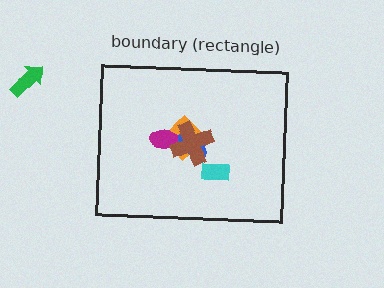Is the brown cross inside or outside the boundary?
Inside.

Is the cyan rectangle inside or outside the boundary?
Inside.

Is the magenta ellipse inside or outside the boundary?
Inside.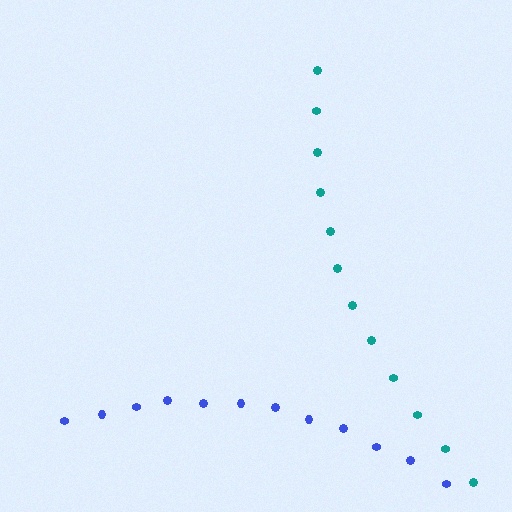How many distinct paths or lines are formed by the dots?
There are 2 distinct paths.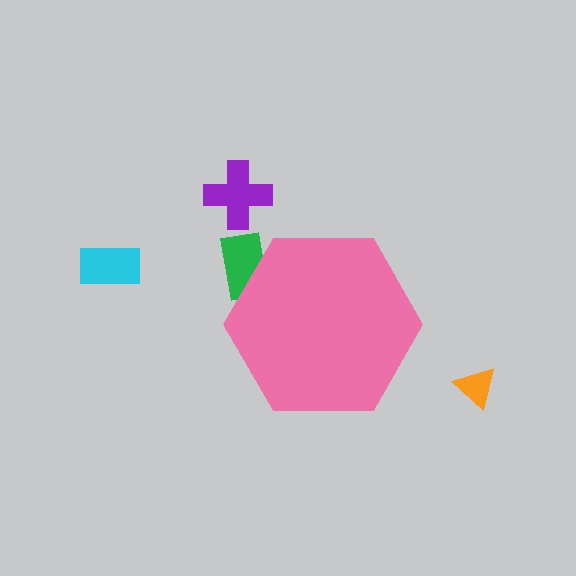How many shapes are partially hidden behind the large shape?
1 shape is partially hidden.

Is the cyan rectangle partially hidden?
No, the cyan rectangle is fully visible.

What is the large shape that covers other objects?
A pink hexagon.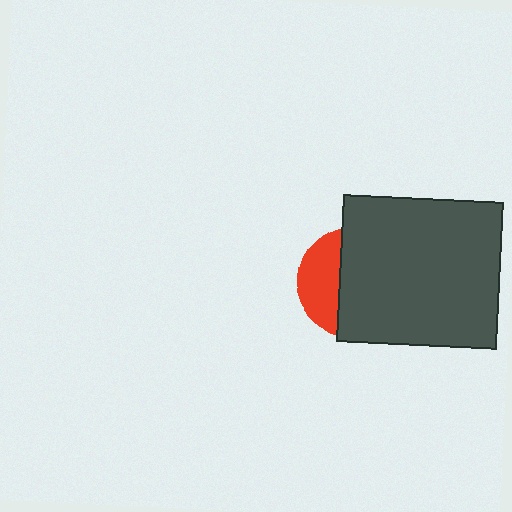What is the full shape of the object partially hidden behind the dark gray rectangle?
The partially hidden object is a red circle.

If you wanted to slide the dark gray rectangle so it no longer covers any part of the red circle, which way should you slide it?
Slide it right — that is the most direct way to separate the two shapes.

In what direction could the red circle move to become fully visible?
The red circle could move left. That would shift it out from behind the dark gray rectangle entirely.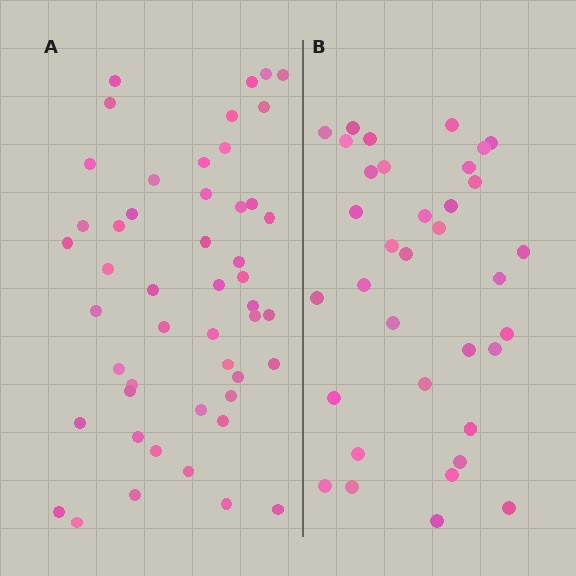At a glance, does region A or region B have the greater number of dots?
Region A (the left region) has more dots.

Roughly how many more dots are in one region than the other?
Region A has approximately 15 more dots than region B.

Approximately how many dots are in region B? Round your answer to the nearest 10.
About 40 dots. (The exact count is 35, which rounds to 40.)